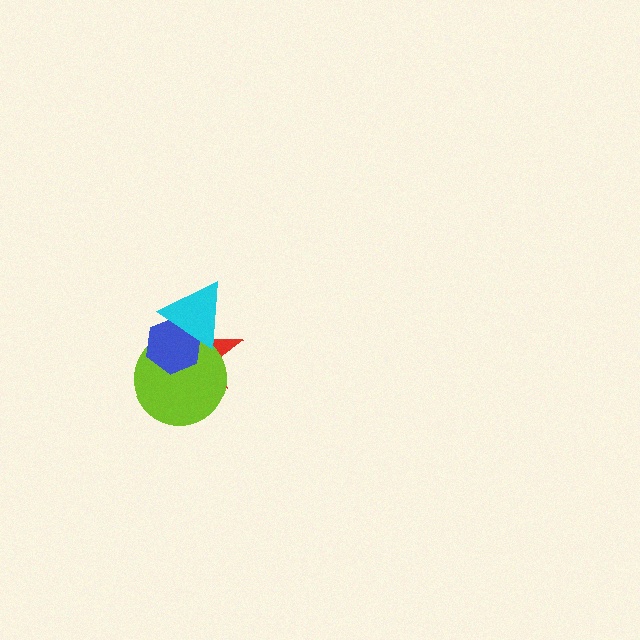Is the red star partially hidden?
Yes, it is partially covered by another shape.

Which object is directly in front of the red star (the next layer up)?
The lime circle is directly in front of the red star.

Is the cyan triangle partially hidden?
No, no other shape covers it.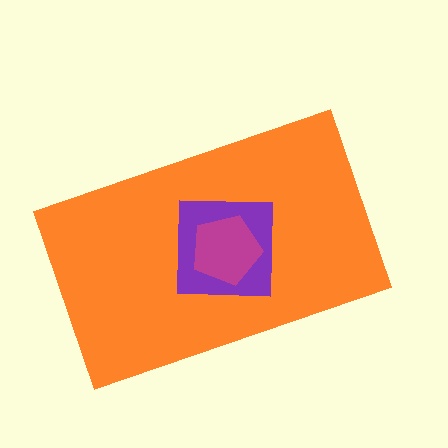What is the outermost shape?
The orange rectangle.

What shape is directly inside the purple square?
The magenta pentagon.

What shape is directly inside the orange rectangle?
The purple square.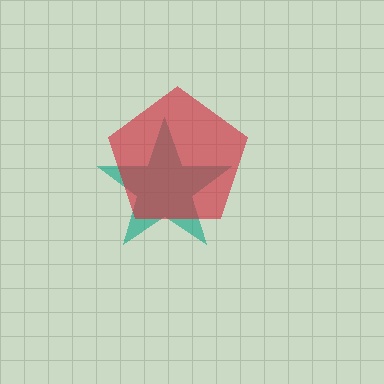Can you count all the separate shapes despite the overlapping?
Yes, there are 2 separate shapes.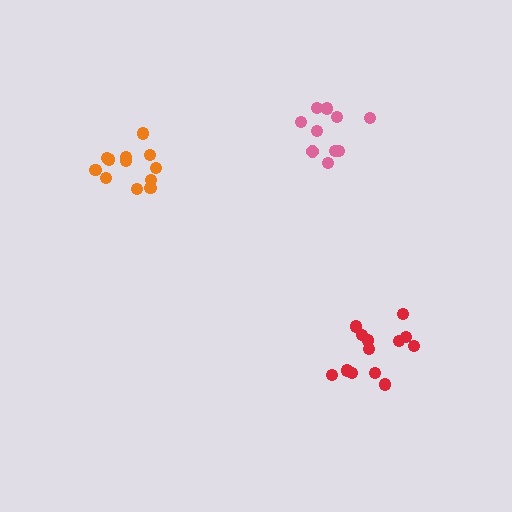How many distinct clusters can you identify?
There are 3 distinct clusters.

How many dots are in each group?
Group 1: 10 dots, Group 2: 13 dots, Group 3: 12 dots (35 total).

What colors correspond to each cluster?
The clusters are colored: pink, red, orange.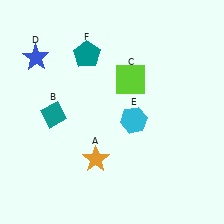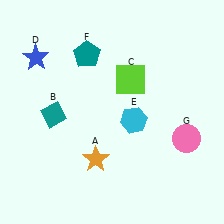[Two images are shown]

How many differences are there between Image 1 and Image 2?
There is 1 difference between the two images.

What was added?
A pink circle (G) was added in Image 2.